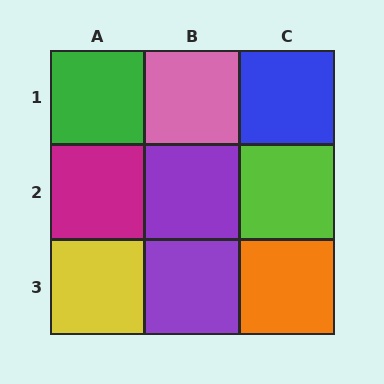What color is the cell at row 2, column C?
Lime.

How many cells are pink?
1 cell is pink.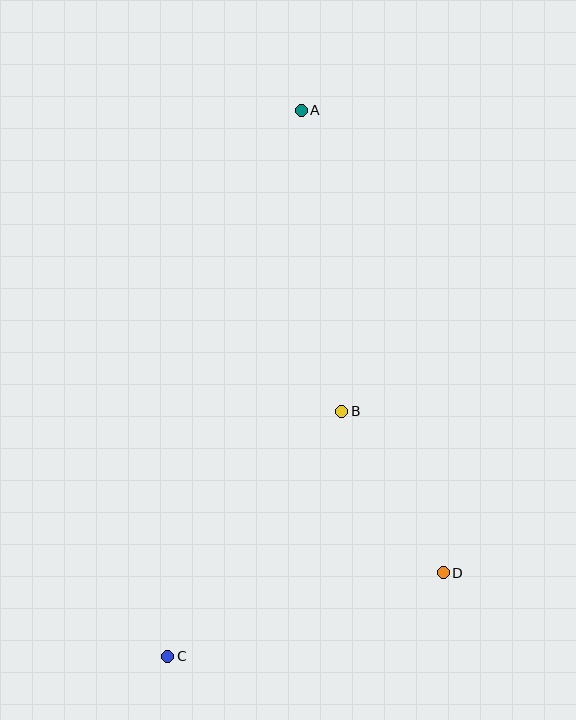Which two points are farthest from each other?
Points A and C are farthest from each other.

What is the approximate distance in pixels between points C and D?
The distance between C and D is approximately 288 pixels.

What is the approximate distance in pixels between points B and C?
The distance between B and C is approximately 301 pixels.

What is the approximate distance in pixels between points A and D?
The distance between A and D is approximately 484 pixels.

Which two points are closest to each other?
Points B and D are closest to each other.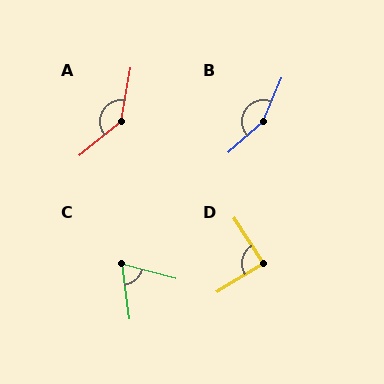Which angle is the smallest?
C, at approximately 68 degrees.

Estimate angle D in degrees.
Approximately 88 degrees.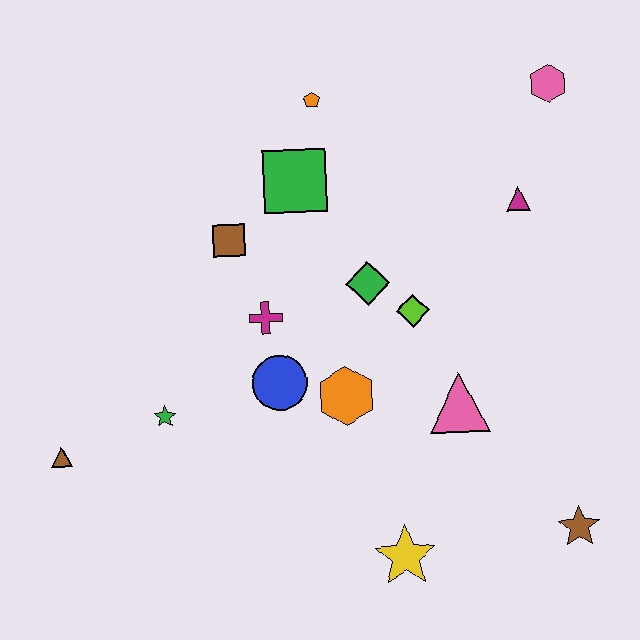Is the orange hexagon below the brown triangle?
No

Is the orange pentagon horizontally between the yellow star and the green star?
Yes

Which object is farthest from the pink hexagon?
The brown triangle is farthest from the pink hexagon.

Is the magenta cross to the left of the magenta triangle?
Yes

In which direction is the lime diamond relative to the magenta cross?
The lime diamond is to the right of the magenta cross.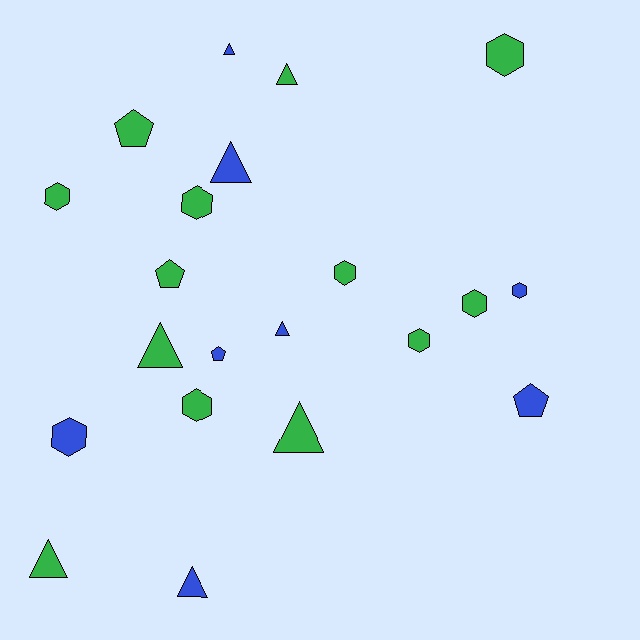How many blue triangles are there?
There are 4 blue triangles.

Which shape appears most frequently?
Hexagon, with 9 objects.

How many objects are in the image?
There are 21 objects.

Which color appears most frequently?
Green, with 13 objects.